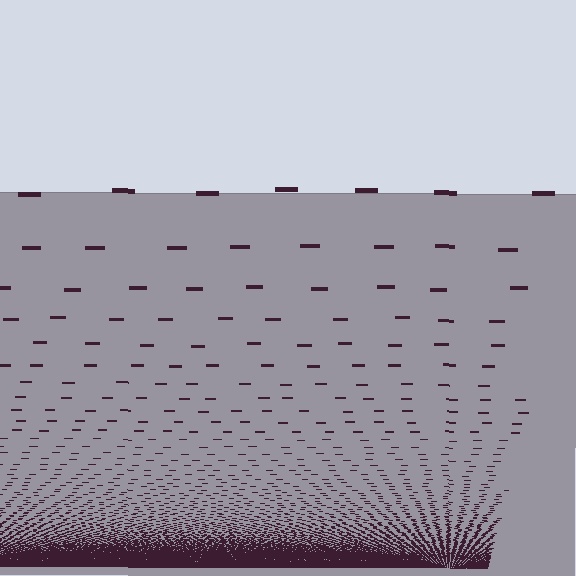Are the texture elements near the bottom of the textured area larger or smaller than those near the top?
Smaller. The gradient is inverted — elements near the bottom are smaller and denser.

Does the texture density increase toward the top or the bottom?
Density increases toward the bottom.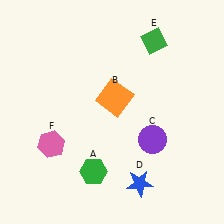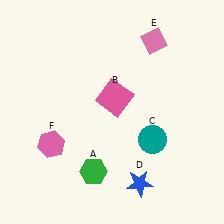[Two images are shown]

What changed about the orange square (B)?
In Image 1, B is orange. In Image 2, it changed to pink.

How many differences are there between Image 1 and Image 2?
There are 3 differences between the two images.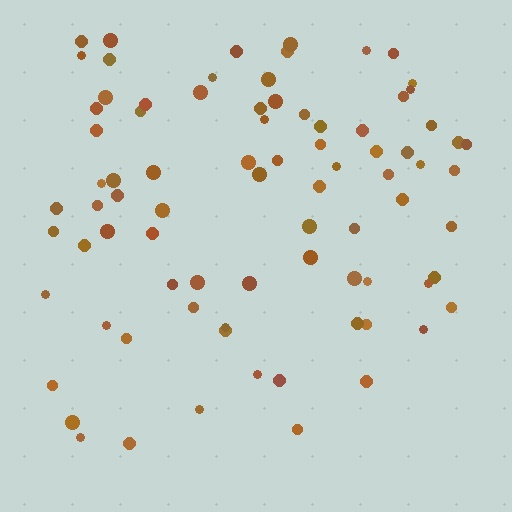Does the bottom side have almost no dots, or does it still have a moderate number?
Still a moderate number, just noticeably fewer than the top.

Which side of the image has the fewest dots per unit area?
The bottom.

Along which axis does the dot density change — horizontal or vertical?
Vertical.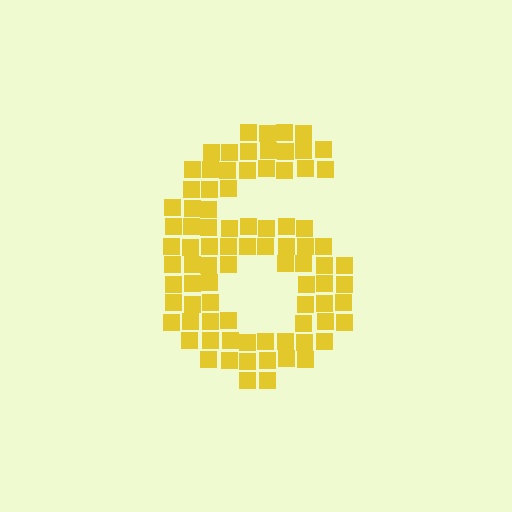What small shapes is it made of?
It is made of small squares.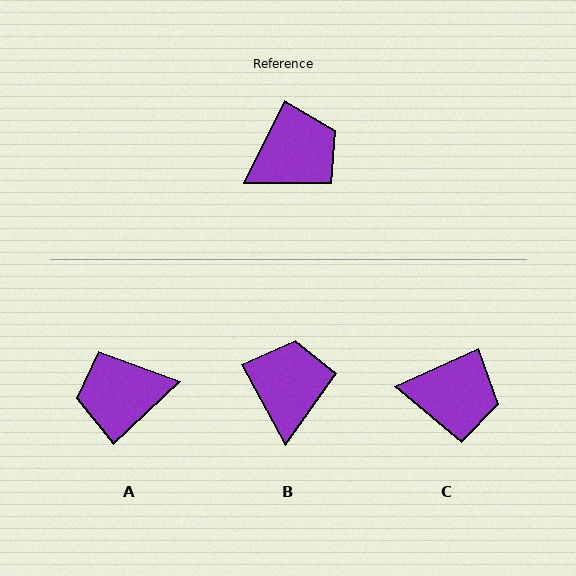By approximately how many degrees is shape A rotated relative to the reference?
Approximately 160 degrees counter-clockwise.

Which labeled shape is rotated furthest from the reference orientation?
A, about 160 degrees away.